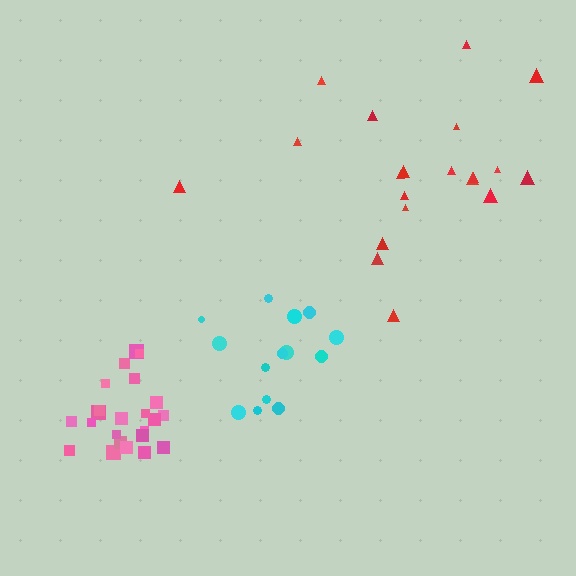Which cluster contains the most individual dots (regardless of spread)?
Pink (23).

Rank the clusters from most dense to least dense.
pink, cyan, red.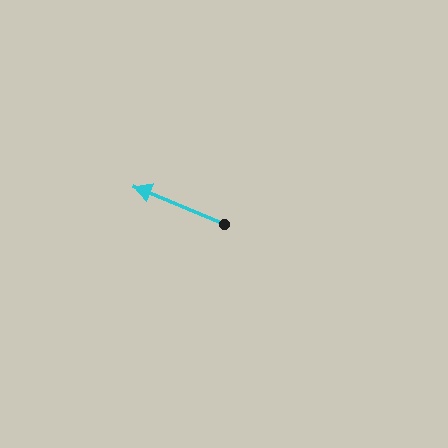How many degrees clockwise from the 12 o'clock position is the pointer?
Approximately 293 degrees.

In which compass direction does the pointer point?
Northwest.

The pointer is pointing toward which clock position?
Roughly 10 o'clock.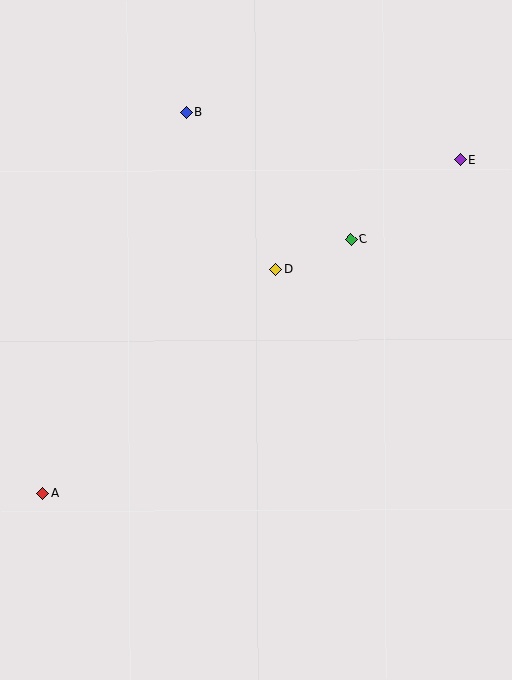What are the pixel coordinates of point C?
Point C is at (351, 239).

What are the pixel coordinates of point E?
Point E is at (460, 160).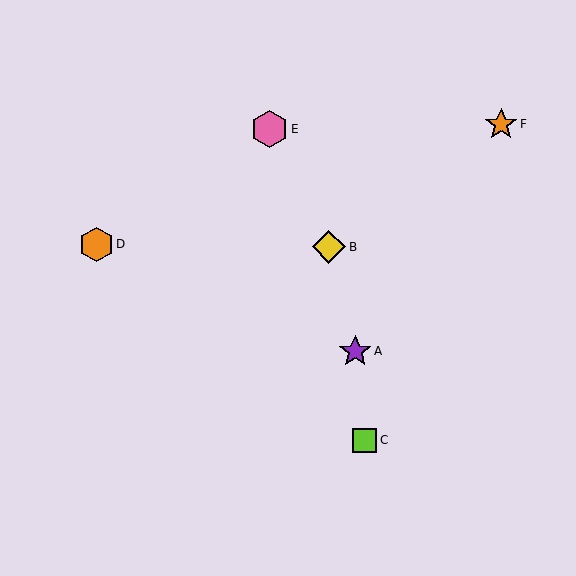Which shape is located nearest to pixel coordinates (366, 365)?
The purple star (labeled A) at (355, 351) is nearest to that location.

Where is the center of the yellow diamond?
The center of the yellow diamond is at (329, 247).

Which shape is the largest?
The pink hexagon (labeled E) is the largest.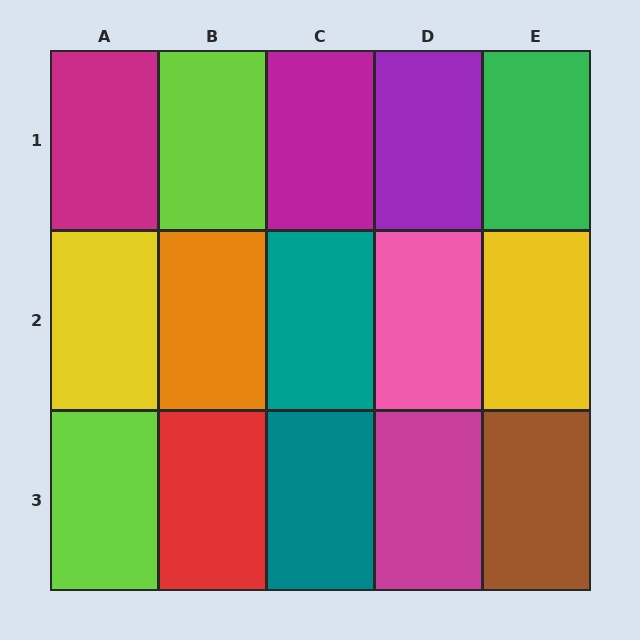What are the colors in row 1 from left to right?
Magenta, lime, magenta, purple, green.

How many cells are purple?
1 cell is purple.